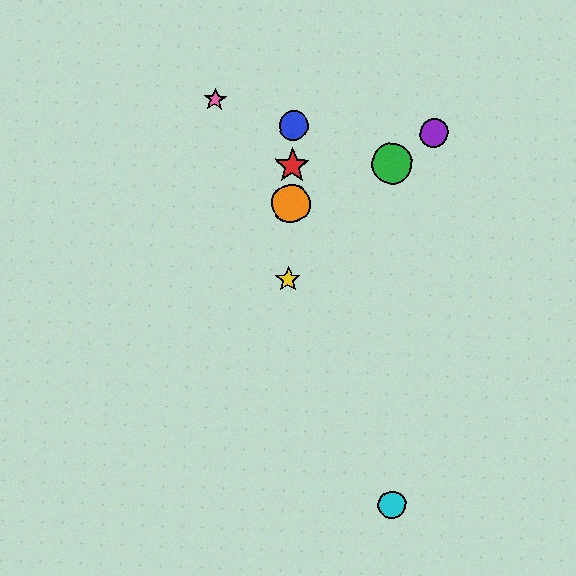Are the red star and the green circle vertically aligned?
No, the red star is at x≈292 and the green circle is at x≈392.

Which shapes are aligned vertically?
The red star, the blue circle, the yellow star, the orange circle are aligned vertically.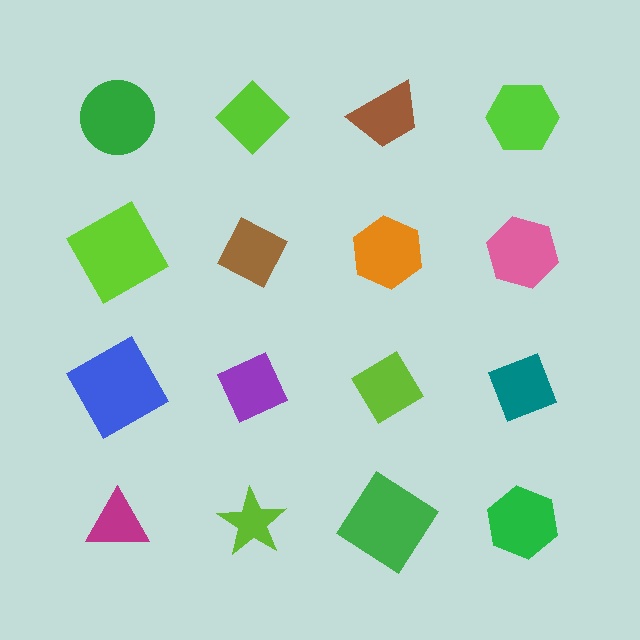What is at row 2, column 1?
A lime square.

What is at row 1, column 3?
A brown trapezoid.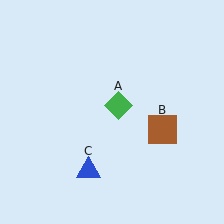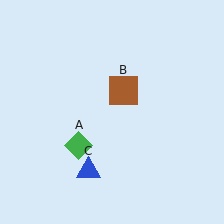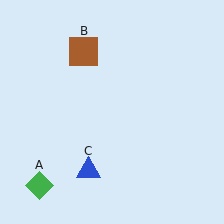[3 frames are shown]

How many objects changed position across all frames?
2 objects changed position: green diamond (object A), brown square (object B).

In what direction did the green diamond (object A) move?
The green diamond (object A) moved down and to the left.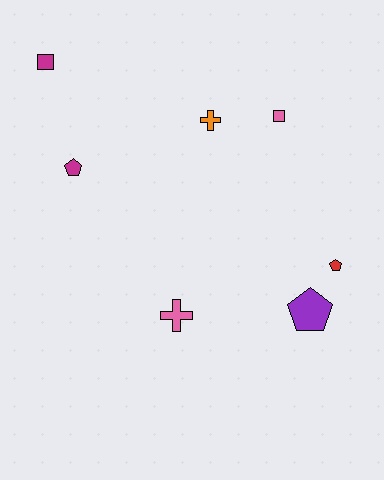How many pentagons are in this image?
There are 3 pentagons.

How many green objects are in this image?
There are no green objects.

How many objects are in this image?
There are 7 objects.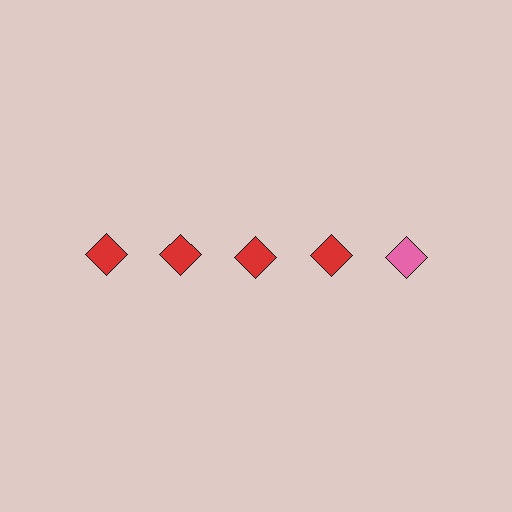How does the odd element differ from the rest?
It has a different color: pink instead of red.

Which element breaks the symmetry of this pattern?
The pink diamond in the top row, rightmost column breaks the symmetry. All other shapes are red diamonds.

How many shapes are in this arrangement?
There are 5 shapes arranged in a grid pattern.